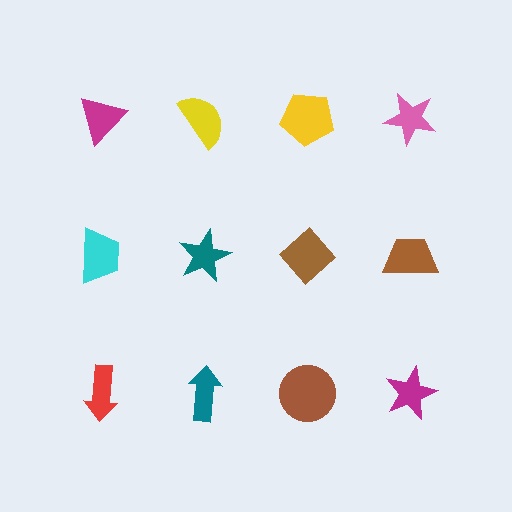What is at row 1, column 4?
A pink star.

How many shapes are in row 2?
4 shapes.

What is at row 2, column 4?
A brown trapezoid.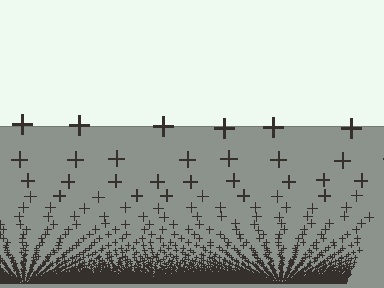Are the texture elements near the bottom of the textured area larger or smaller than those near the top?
Smaller. The gradient is inverted — elements near the bottom are smaller and denser.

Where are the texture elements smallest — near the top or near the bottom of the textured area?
Near the bottom.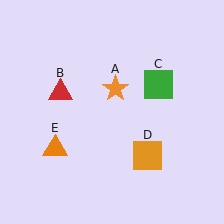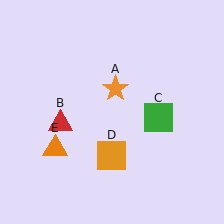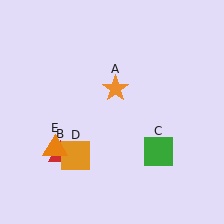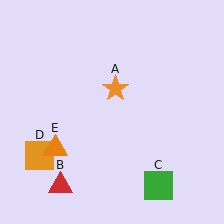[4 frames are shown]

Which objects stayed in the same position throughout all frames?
Orange star (object A) and orange triangle (object E) remained stationary.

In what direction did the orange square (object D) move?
The orange square (object D) moved left.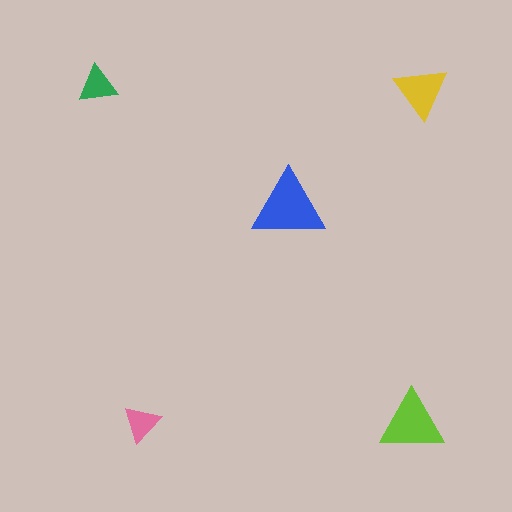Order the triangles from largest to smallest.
the blue one, the lime one, the yellow one, the green one, the pink one.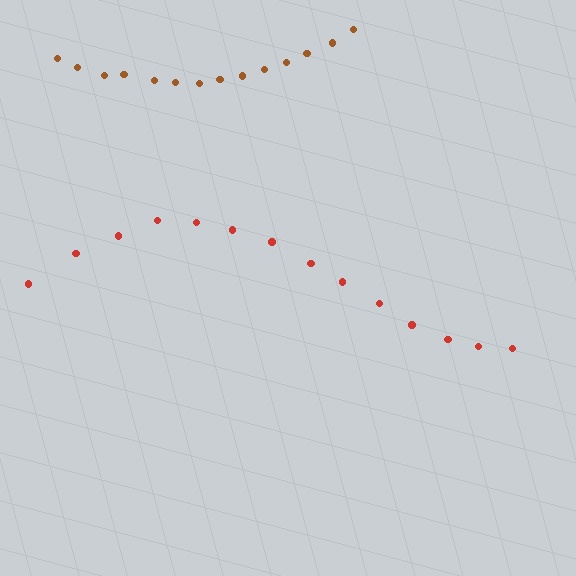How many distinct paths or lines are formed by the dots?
There are 2 distinct paths.